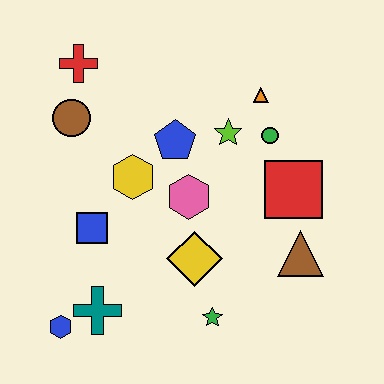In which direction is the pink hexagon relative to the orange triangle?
The pink hexagon is below the orange triangle.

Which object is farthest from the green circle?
The blue hexagon is farthest from the green circle.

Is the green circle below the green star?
No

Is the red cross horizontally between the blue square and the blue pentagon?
No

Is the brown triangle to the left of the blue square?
No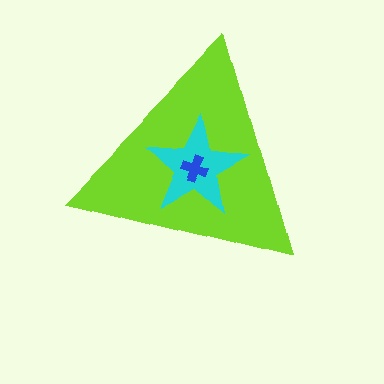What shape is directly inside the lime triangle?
The cyan star.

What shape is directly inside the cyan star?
The blue cross.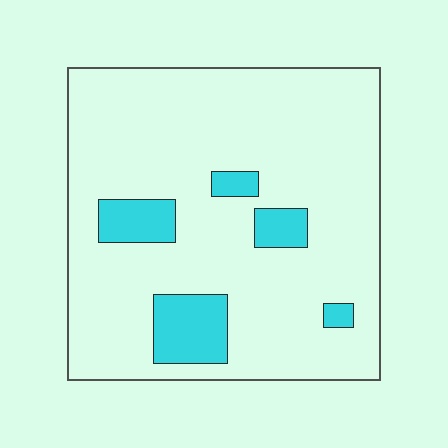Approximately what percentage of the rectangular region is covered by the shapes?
Approximately 15%.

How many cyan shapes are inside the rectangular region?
5.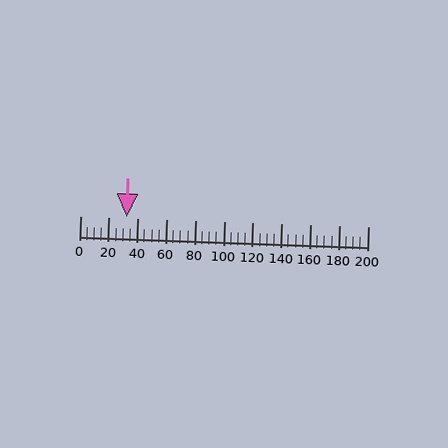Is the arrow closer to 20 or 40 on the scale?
The arrow is closer to 40.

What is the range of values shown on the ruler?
The ruler shows values from 0 to 200.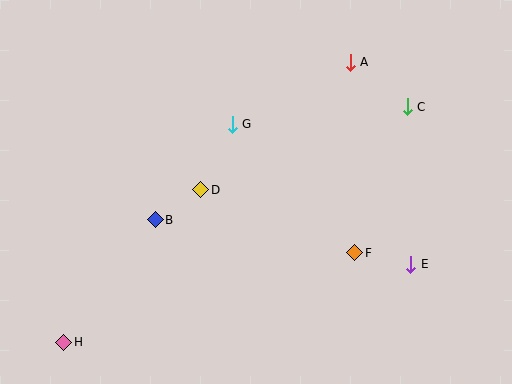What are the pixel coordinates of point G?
Point G is at (232, 124).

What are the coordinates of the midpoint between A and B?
The midpoint between A and B is at (253, 141).